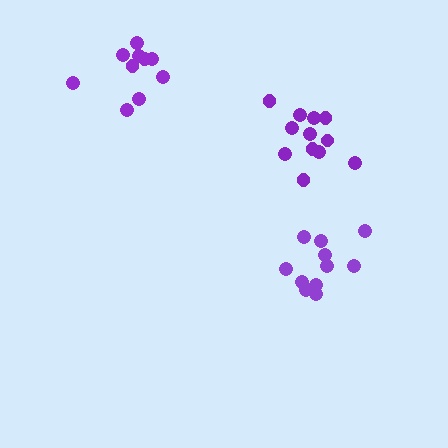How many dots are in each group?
Group 1: 10 dots, Group 2: 11 dots, Group 3: 12 dots (33 total).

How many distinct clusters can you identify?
There are 3 distinct clusters.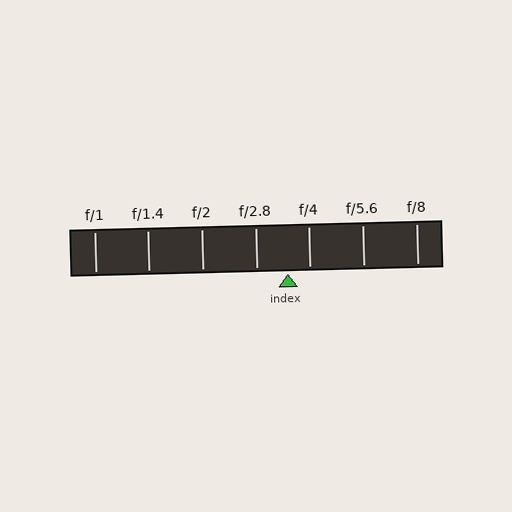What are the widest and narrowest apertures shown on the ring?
The widest aperture shown is f/1 and the narrowest is f/8.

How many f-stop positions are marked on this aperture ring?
There are 7 f-stop positions marked.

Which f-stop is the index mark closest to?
The index mark is closest to f/4.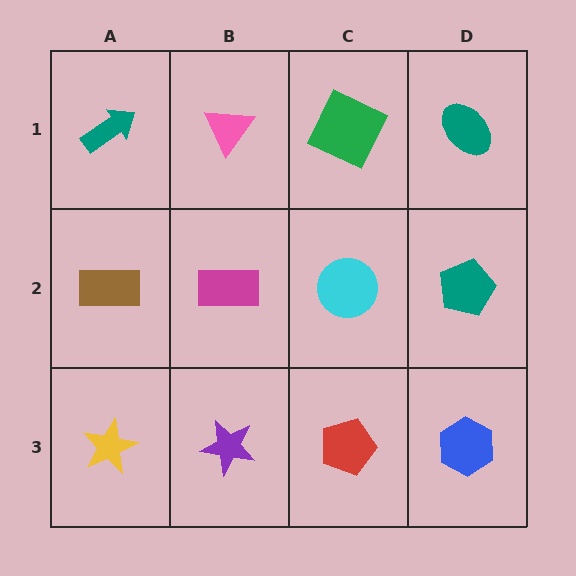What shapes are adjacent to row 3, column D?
A teal pentagon (row 2, column D), a red pentagon (row 3, column C).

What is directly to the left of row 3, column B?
A yellow star.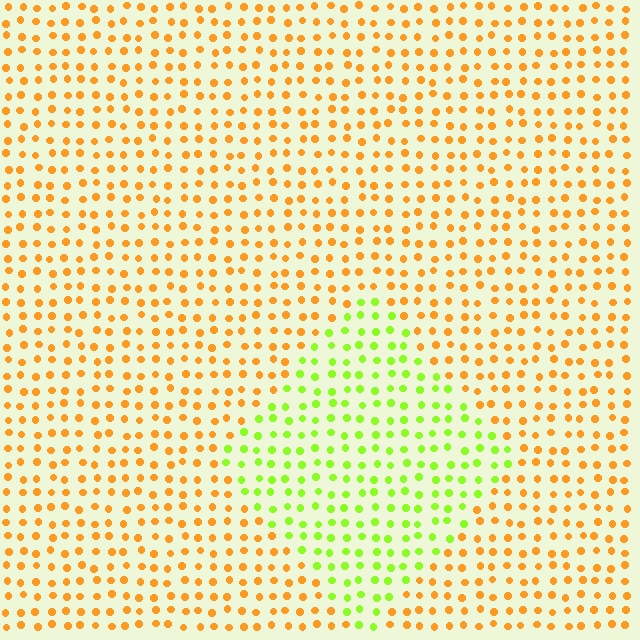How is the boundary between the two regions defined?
The boundary is defined purely by a slight shift in hue (about 59 degrees). Spacing, size, and orientation are identical on both sides.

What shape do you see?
I see a diamond.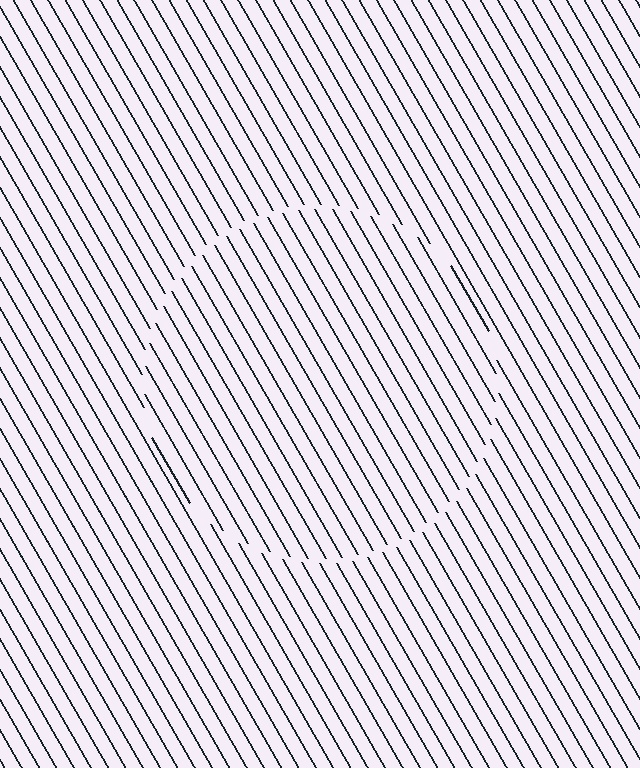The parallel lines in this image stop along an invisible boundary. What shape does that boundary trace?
An illusory circle. The interior of the shape contains the same grating, shifted by half a period — the contour is defined by the phase discontinuity where line-ends from the inner and outer gratings abut.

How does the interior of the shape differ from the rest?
The interior of the shape contains the same grating, shifted by half a period — the contour is defined by the phase discontinuity where line-ends from the inner and outer gratings abut.